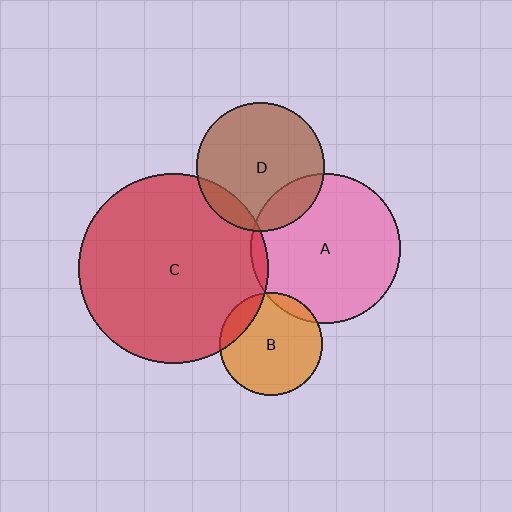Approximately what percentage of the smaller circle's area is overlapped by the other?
Approximately 15%.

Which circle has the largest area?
Circle C (red).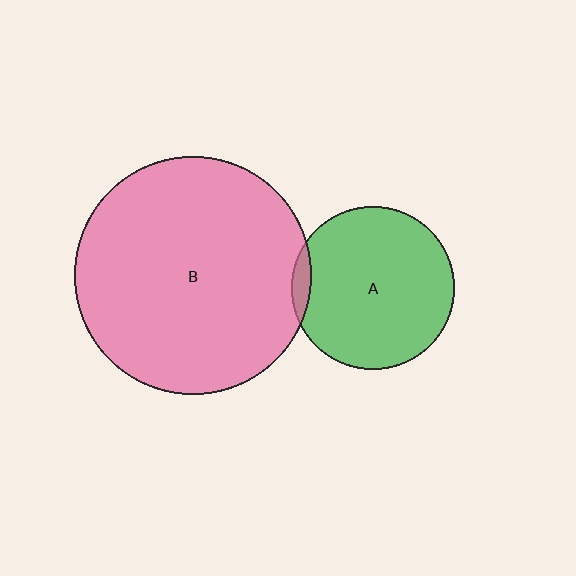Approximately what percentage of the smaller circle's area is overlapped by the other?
Approximately 5%.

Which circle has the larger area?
Circle B (pink).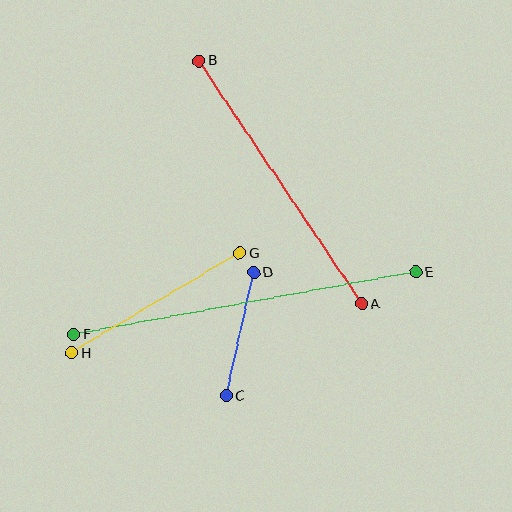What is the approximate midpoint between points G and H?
The midpoint is at approximately (156, 303) pixels.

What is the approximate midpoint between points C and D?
The midpoint is at approximately (240, 334) pixels.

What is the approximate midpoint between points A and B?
The midpoint is at approximately (280, 182) pixels.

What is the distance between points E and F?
The distance is approximately 348 pixels.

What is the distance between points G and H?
The distance is approximately 195 pixels.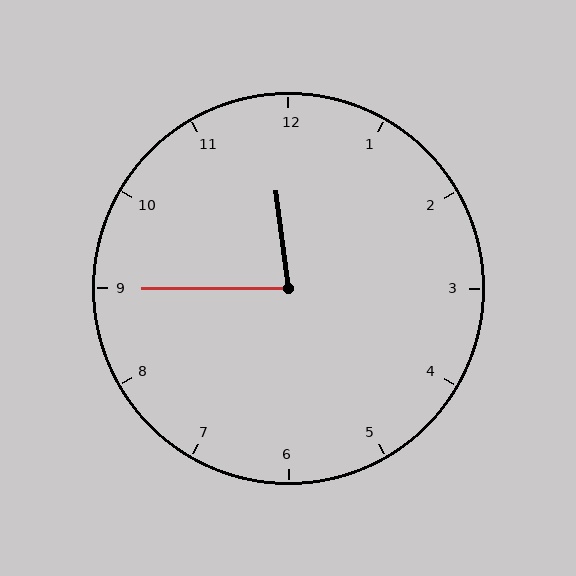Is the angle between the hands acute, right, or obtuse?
It is acute.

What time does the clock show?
11:45.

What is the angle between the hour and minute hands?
Approximately 82 degrees.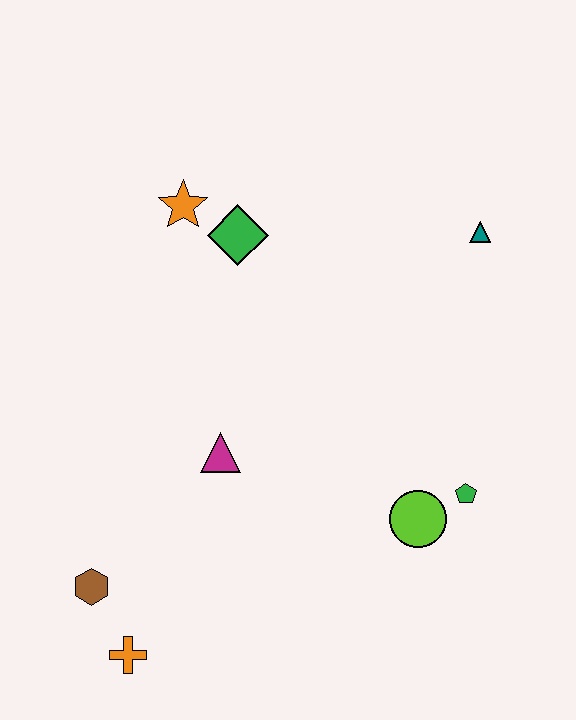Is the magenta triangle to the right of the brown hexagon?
Yes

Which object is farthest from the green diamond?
The orange cross is farthest from the green diamond.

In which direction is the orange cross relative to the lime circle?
The orange cross is to the left of the lime circle.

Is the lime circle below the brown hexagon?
No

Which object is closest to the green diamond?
The orange star is closest to the green diamond.